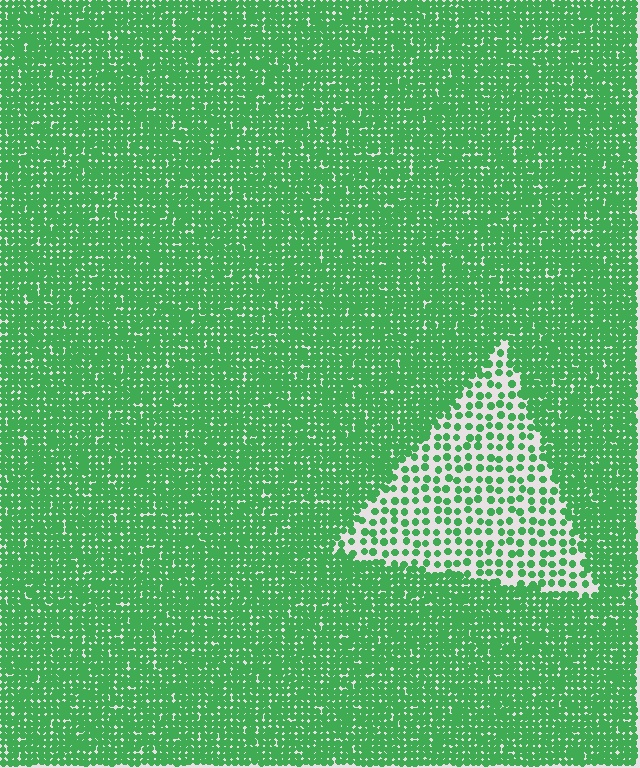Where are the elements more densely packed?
The elements are more densely packed outside the triangle boundary.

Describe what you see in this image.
The image contains small green elements arranged at two different densities. A triangle-shaped region is visible where the elements are less densely packed than the surrounding area.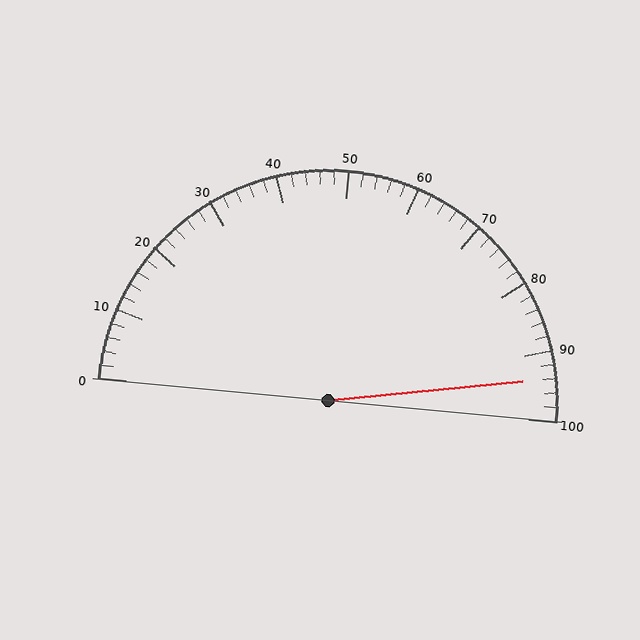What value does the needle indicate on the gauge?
The needle indicates approximately 94.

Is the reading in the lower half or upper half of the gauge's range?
The reading is in the upper half of the range (0 to 100).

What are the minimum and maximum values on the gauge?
The gauge ranges from 0 to 100.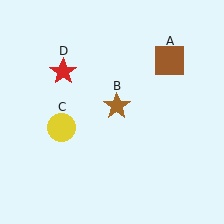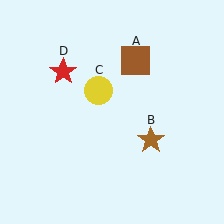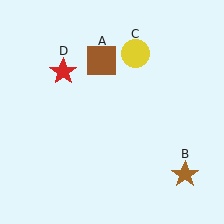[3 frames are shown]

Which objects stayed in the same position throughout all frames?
Red star (object D) remained stationary.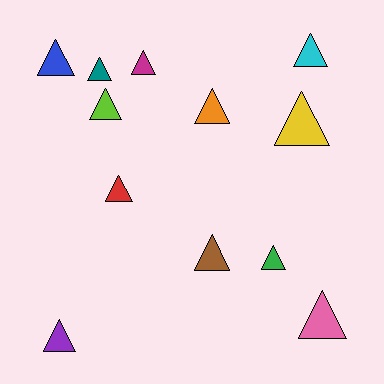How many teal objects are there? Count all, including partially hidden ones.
There is 1 teal object.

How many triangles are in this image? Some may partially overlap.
There are 12 triangles.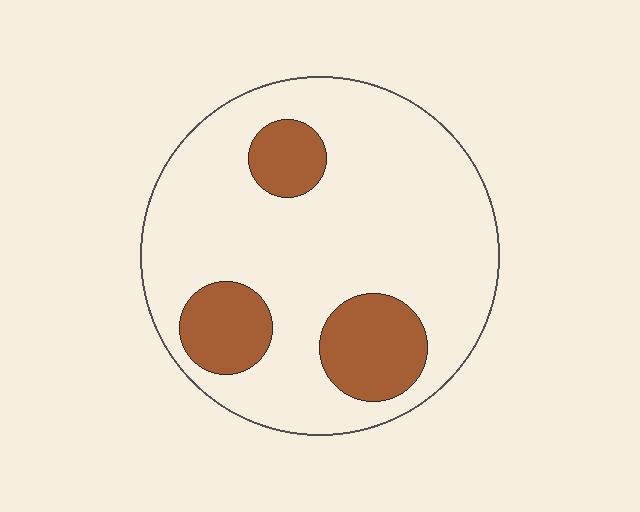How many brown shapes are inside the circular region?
3.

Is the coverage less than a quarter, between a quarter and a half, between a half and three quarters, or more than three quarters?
Less than a quarter.